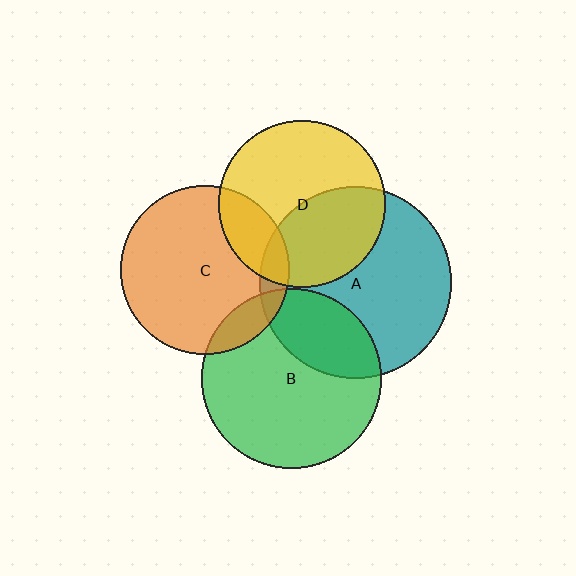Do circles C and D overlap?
Yes.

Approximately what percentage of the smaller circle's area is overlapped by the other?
Approximately 20%.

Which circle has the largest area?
Circle A (teal).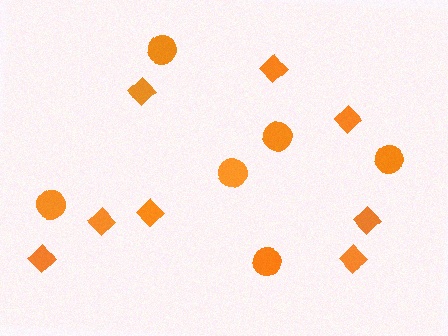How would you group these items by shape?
There are 2 groups: one group of diamonds (8) and one group of circles (6).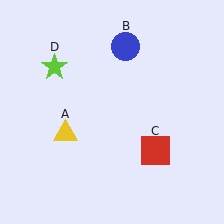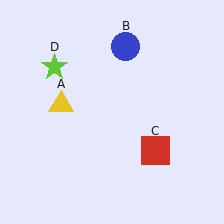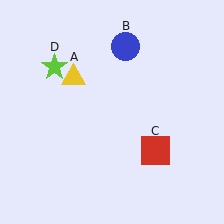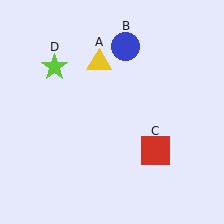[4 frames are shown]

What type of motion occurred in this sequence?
The yellow triangle (object A) rotated clockwise around the center of the scene.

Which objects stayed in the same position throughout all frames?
Blue circle (object B) and red square (object C) and lime star (object D) remained stationary.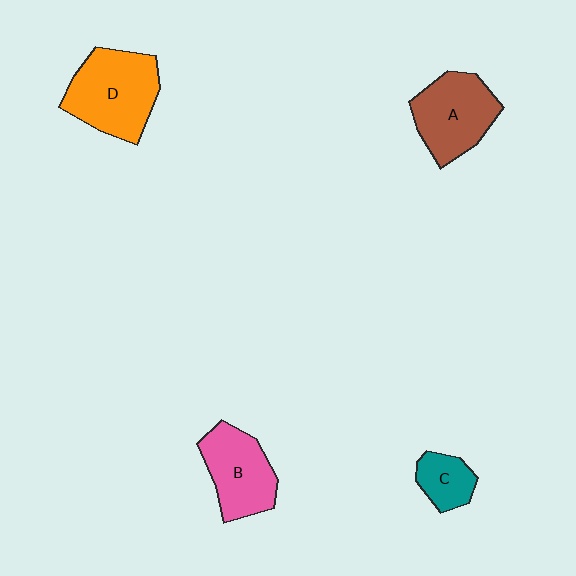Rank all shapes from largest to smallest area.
From largest to smallest: D (orange), A (brown), B (pink), C (teal).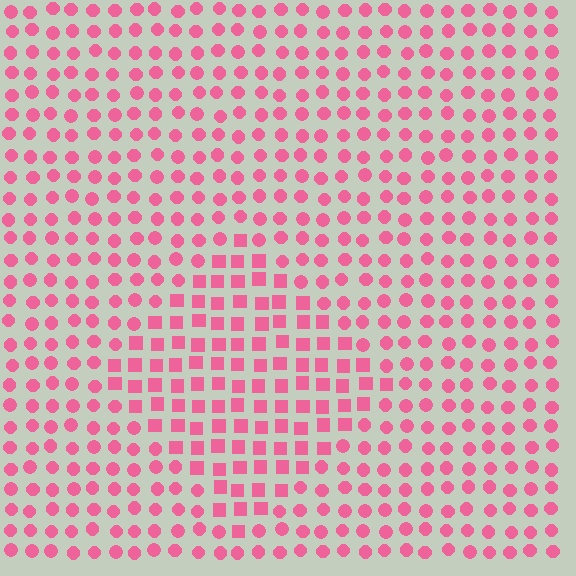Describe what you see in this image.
The image is filled with small pink elements arranged in a uniform grid. A diamond-shaped region contains squares, while the surrounding area contains circles. The boundary is defined purely by the change in element shape.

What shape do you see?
I see a diamond.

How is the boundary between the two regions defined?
The boundary is defined by a change in element shape: squares inside vs. circles outside. All elements share the same color and spacing.